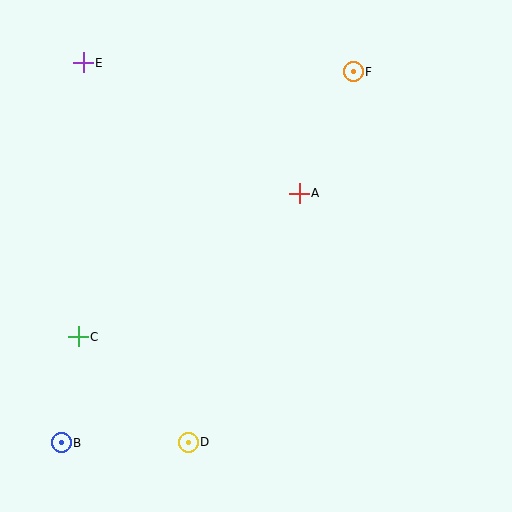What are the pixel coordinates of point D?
Point D is at (188, 442).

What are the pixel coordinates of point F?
Point F is at (353, 72).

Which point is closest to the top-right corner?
Point F is closest to the top-right corner.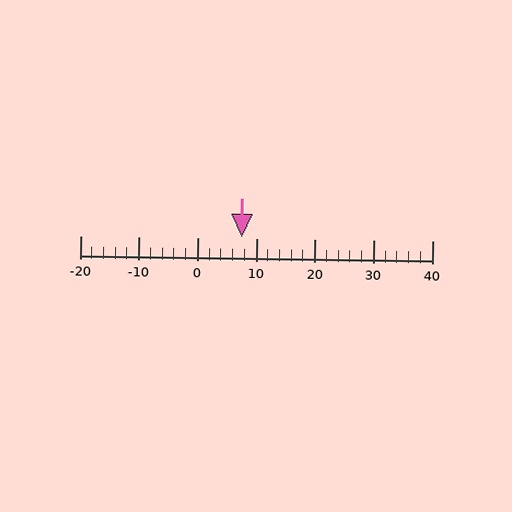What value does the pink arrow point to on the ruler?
The pink arrow points to approximately 8.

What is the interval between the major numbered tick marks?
The major tick marks are spaced 10 units apart.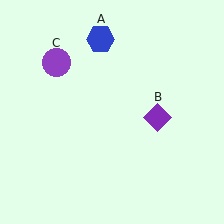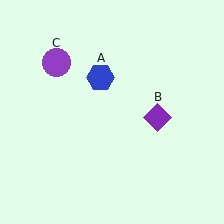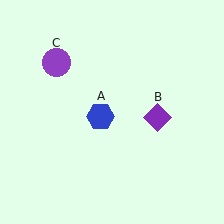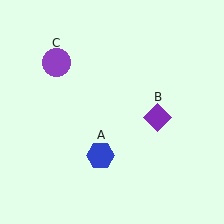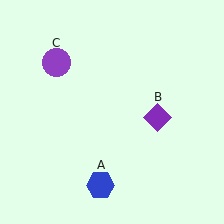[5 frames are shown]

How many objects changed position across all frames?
1 object changed position: blue hexagon (object A).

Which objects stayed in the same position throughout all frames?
Purple diamond (object B) and purple circle (object C) remained stationary.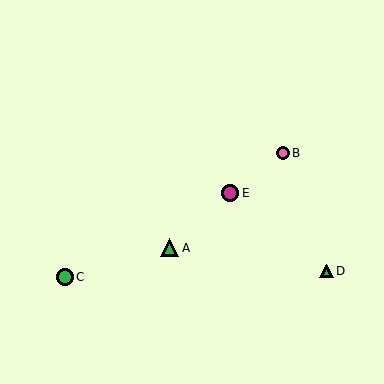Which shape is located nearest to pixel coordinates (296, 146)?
The pink circle (labeled B) at (283, 153) is nearest to that location.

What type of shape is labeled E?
Shape E is a magenta circle.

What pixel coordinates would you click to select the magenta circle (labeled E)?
Click at (230, 193) to select the magenta circle E.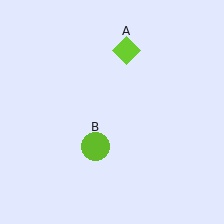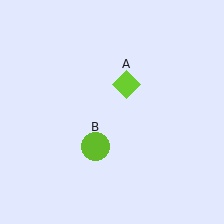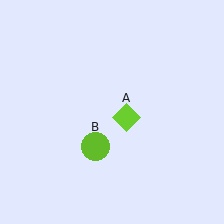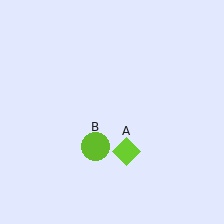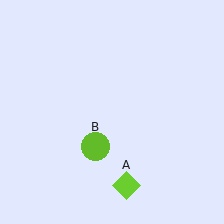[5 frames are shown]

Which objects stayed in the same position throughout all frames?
Lime circle (object B) remained stationary.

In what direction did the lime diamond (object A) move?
The lime diamond (object A) moved down.